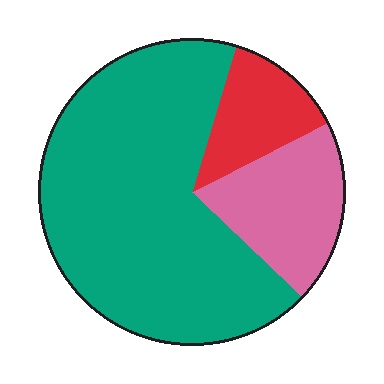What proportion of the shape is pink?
Pink covers roughly 20% of the shape.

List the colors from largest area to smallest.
From largest to smallest: teal, pink, red.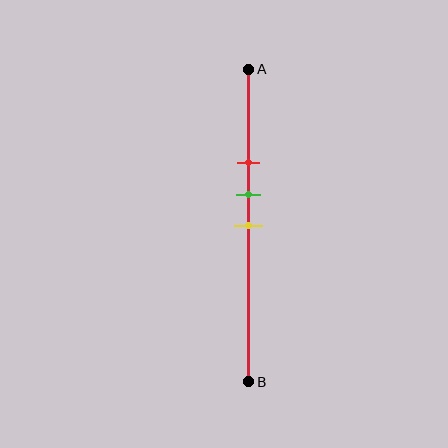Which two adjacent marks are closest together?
The green and yellow marks are the closest adjacent pair.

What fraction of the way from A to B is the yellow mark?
The yellow mark is approximately 50% (0.5) of the way from A to B.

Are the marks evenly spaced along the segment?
Yes, the marks are approximately evenly spaced.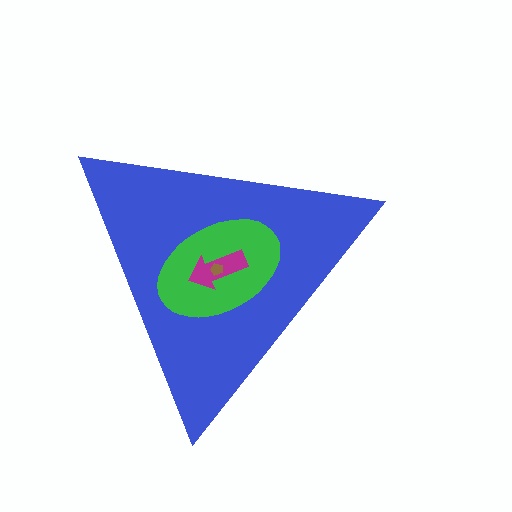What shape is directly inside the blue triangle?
The green ellipse.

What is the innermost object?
The brown pentagon.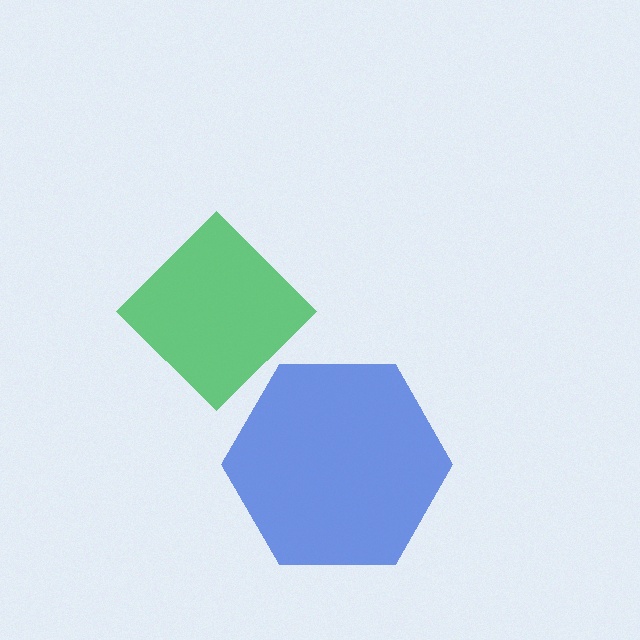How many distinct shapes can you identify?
There are 2 distinct shapes: a blue hexagon, a green diamond.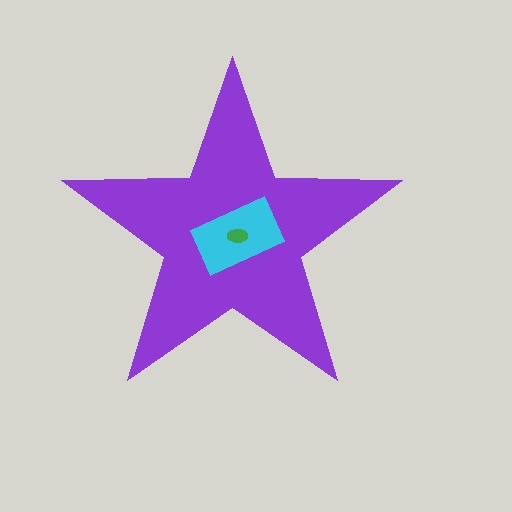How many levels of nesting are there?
3.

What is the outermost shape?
The purple star.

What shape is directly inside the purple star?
The cyan rectangle.